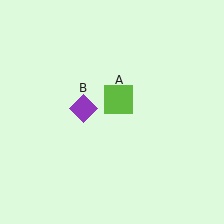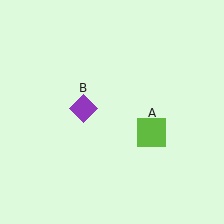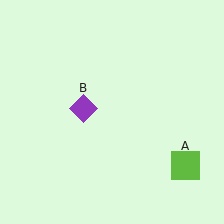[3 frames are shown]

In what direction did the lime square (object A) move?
The lime square (object A) moved down and to the right.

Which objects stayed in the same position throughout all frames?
Purple diamond (object B) remained stationary.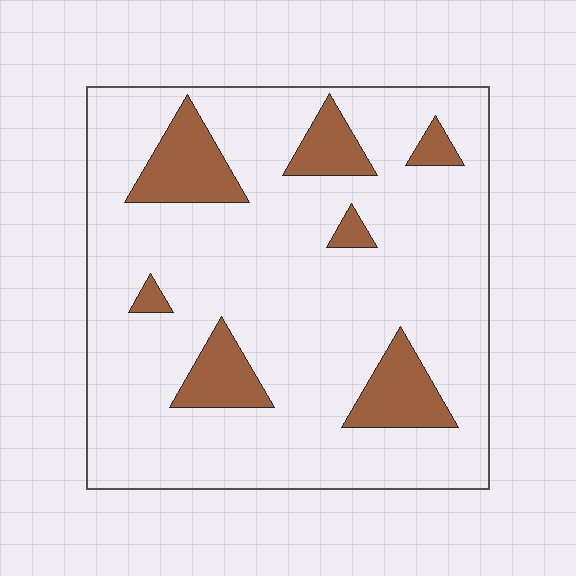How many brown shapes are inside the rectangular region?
7.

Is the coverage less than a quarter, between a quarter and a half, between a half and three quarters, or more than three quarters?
Less than a quarter.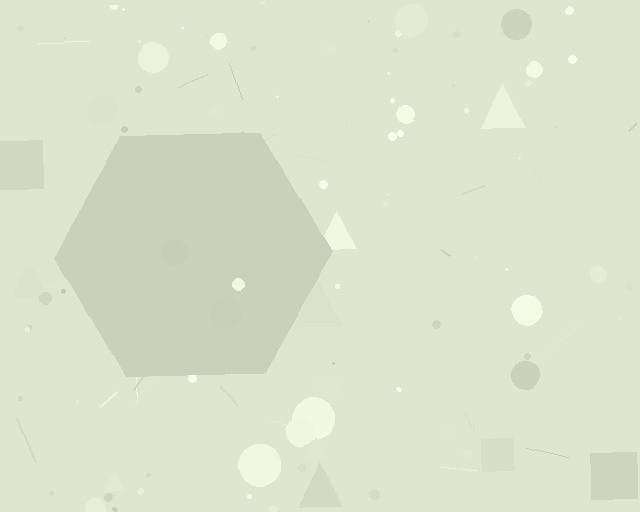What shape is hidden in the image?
A hexagon is hidden in the image.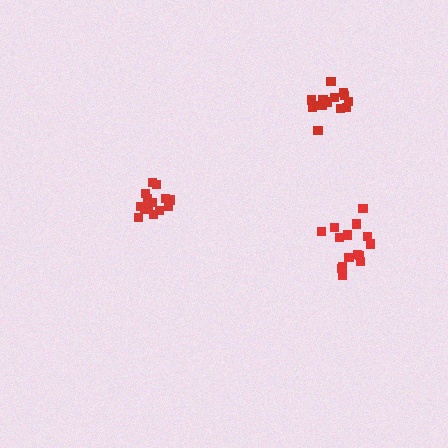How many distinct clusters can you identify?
There are 3 distinct clusters.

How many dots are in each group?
Group 1: 15 dots, Group 2: 14 dots, Group 3: 15 dots (44 total).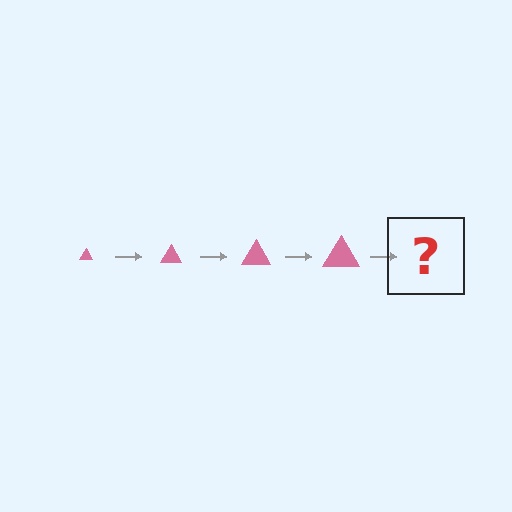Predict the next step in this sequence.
The next step is a pink triangle, larger than the previous one.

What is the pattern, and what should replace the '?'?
The pattern is that the triangle gets progressively larger each step. The '?' should be a pink triangle, larger than the previous one.